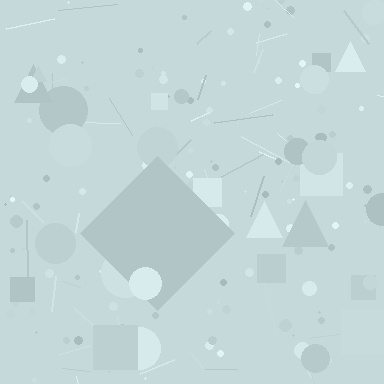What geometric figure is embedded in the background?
A diamond is embedded in the background.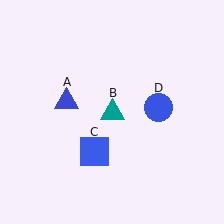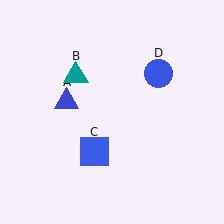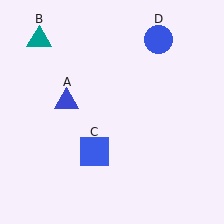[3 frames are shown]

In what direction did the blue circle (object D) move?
The blue circle (object D) moved up.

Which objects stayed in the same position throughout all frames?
Blue triangle (object A) and blue square (object C) remained stationary.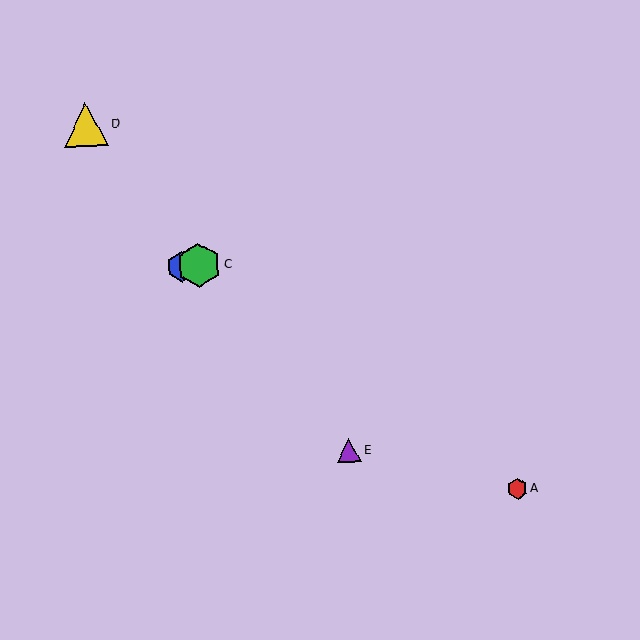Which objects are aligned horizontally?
Objects B, C are aligned horizontally.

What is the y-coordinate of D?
Object D is at y≈125.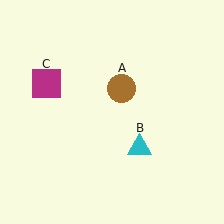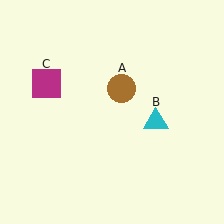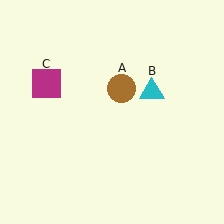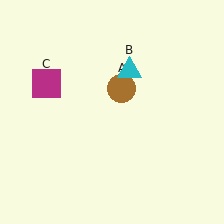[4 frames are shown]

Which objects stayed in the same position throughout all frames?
Brown circle (object A) and magenta square (object C) remained stationary.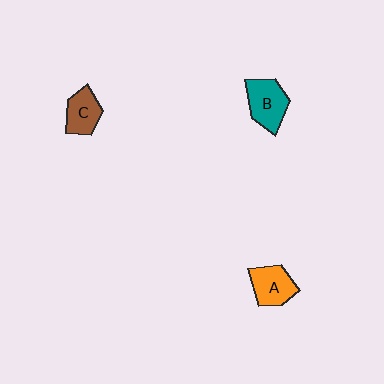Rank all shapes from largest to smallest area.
From largest to smallest: B (teal), A (orange), C (brown).